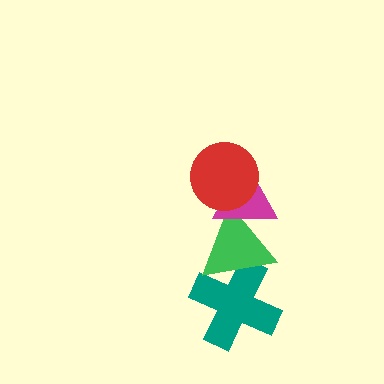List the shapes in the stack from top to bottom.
From top to bottom: the red circle, the magenta triangle, the green triangle, the teal cross.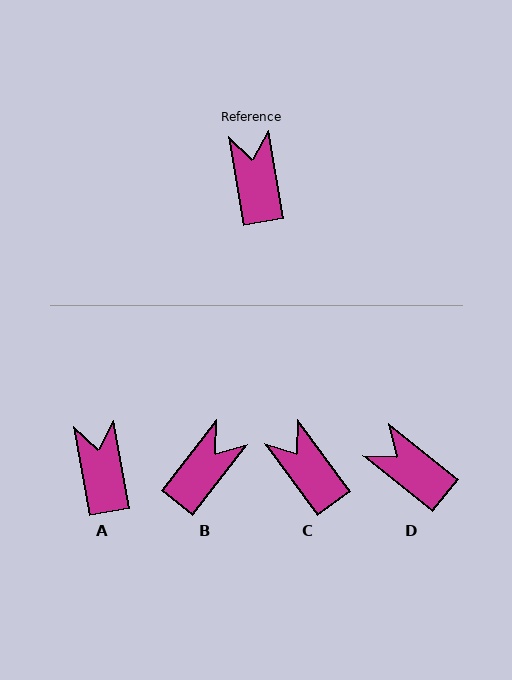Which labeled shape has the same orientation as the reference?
A.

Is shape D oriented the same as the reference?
No, it is off by about 41 degrees.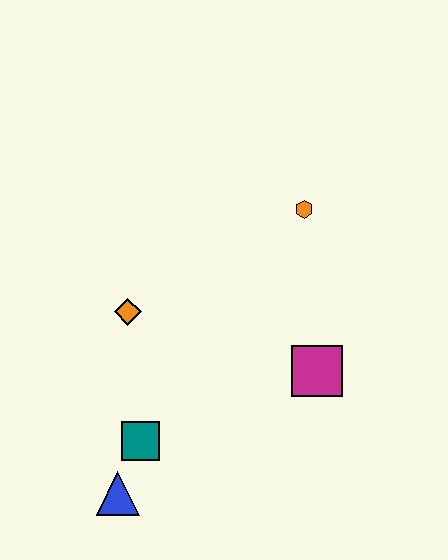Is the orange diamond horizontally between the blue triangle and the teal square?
Yes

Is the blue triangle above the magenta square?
No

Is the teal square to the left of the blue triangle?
No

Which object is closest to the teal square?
The blue triangle is closest to the teal square.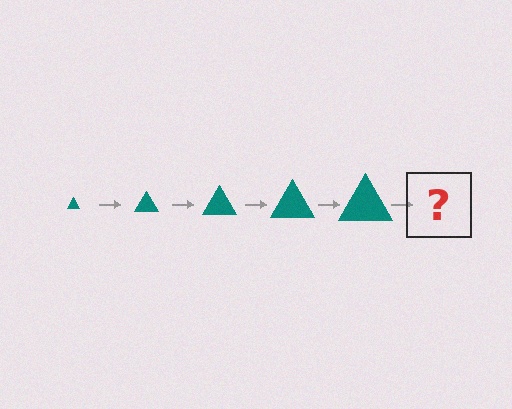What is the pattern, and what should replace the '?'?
The pattern is that the triangle gets progressively larger each step. The '?' should be a teal triangle, larger than the previous one.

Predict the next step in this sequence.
The next step is a teal triangle, larger than the previous one.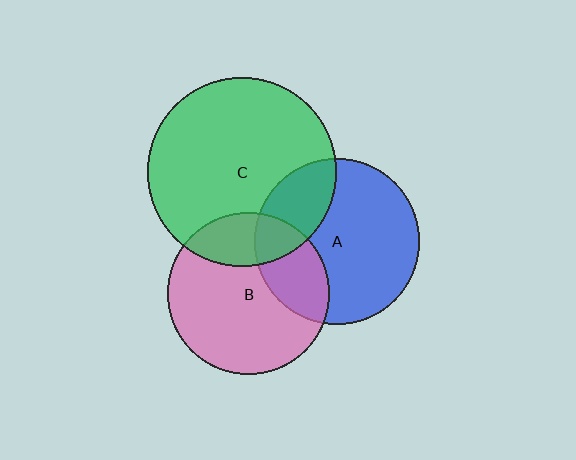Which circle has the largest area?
Circle C (green).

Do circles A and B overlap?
Yes.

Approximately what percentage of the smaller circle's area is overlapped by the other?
Approximately 25%.